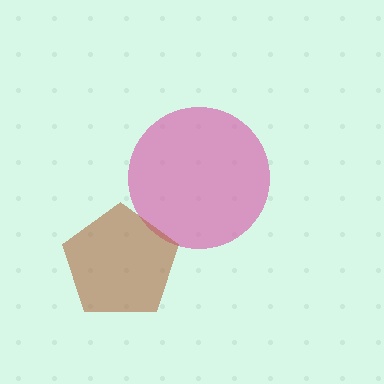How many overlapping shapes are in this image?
There are 2 overlapping shapes in the image.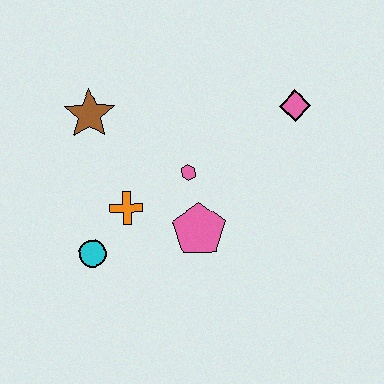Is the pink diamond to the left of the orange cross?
No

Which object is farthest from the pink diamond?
The cyan circle is farthest from the pink diamond.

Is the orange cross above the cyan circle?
Yes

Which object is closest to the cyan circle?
The orange cross is closest to the cyan circle.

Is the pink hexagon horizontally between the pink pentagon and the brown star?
Yes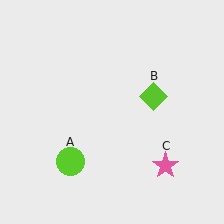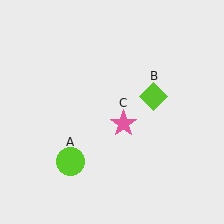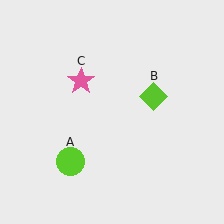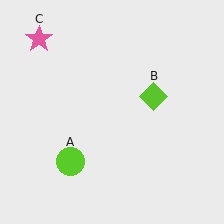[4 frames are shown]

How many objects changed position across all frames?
1 object changed position: pink star (object C).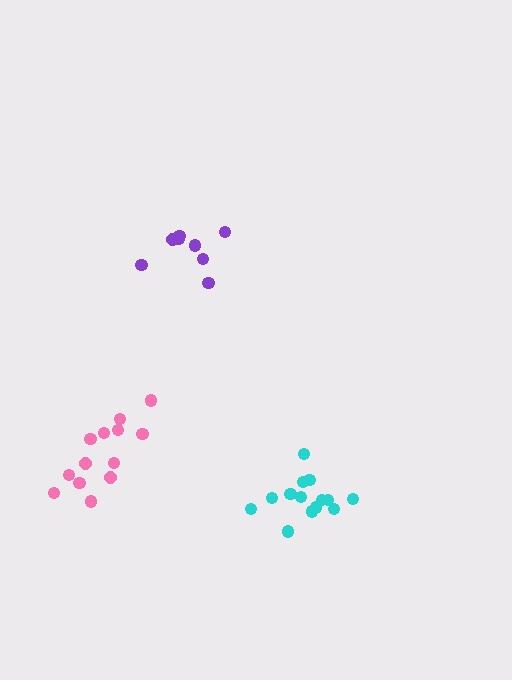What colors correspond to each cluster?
The clusters are colored: pink, cyan, purple.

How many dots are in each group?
Group 1: 13 dots, Group 2: 14 dots, Group 3: 9 dots (36 total).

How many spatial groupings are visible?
There are 3 spatial groupings.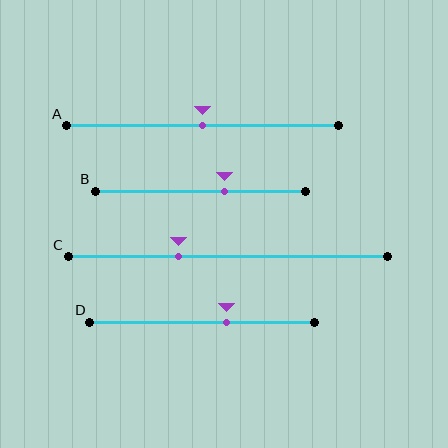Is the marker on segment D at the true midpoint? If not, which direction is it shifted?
No, the marker on segment D is shifted to the right by about 11% of the segment length.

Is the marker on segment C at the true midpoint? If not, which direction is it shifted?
No, the marker on segment C is shifted to the left by about 15% of the segment length.